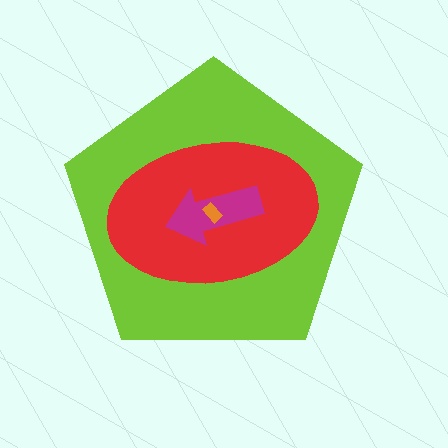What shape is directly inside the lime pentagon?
The red ellipse.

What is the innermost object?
The orange rectangle.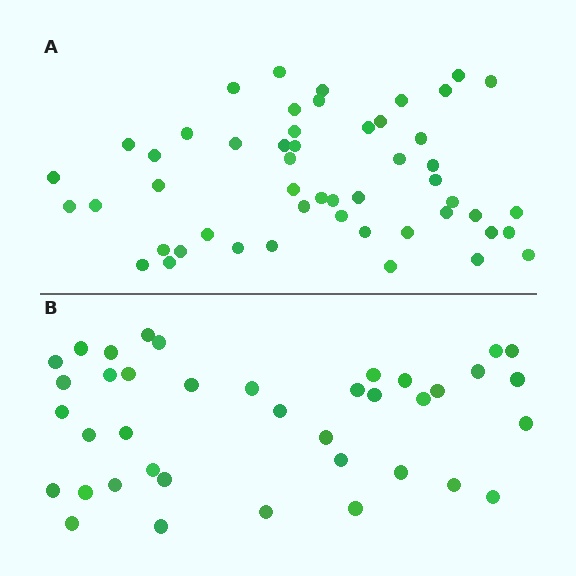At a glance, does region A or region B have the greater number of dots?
Region A (the top region) has more dots.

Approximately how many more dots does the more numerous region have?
Region A has roughly 12 or so more dots than region B.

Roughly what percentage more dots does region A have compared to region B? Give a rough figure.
About 30% more.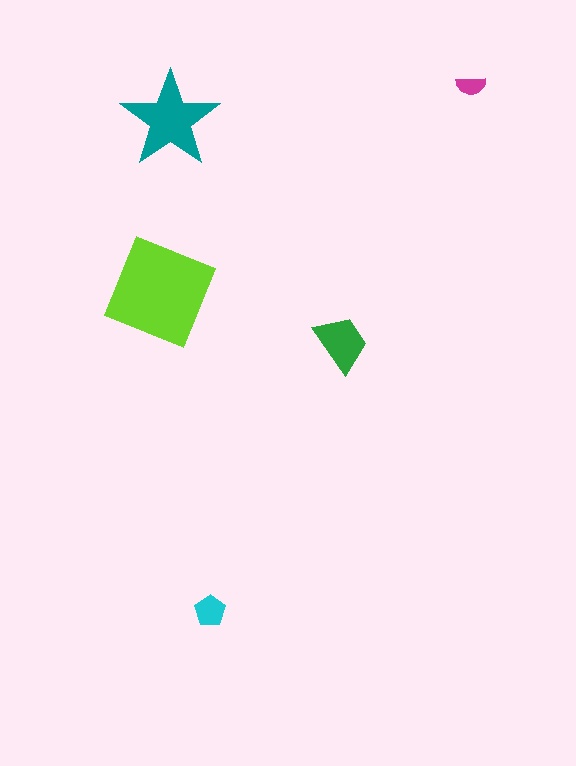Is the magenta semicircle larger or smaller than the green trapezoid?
Smaller.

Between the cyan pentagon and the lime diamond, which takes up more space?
The lime diamond.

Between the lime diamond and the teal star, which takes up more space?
The lime diamond.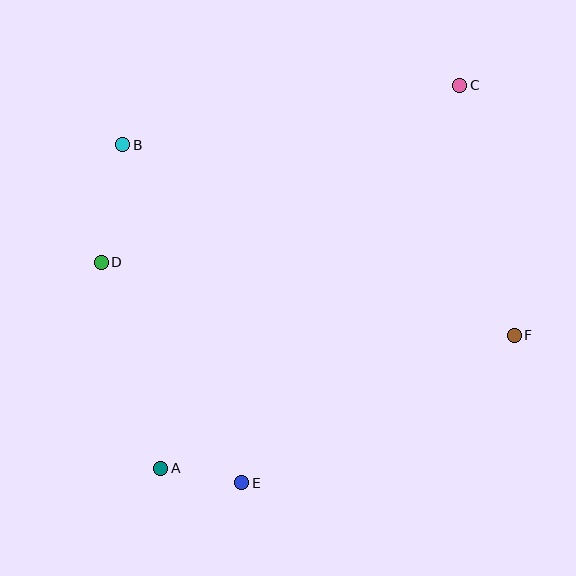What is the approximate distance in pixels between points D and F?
The distance between D and F is approximately 419 pixels.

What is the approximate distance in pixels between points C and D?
The distance between C and D is approximately 400 pixels.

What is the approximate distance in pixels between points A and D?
The distance between A and D is approximately 215 pixels.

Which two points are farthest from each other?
Points A and C are farthest from each other.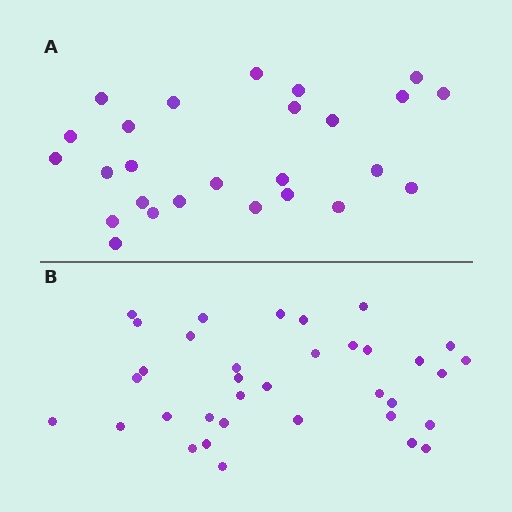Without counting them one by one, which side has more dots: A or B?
Region B (the bottom region) has more dots.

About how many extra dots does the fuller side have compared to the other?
Region B has roughly 8 or so more dots than region A.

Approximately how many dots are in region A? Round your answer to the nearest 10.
About 30 dots. (The exact count is 26, which rounds to 30.)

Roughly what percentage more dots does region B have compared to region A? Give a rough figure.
About 35% more.